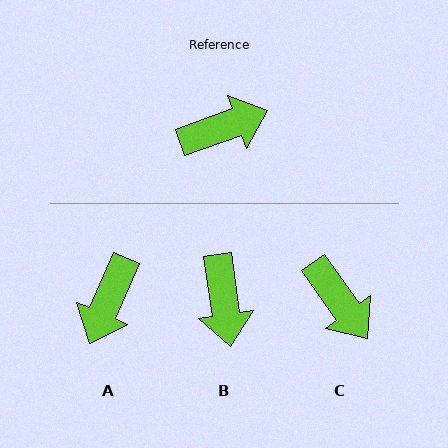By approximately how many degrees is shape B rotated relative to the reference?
Approximately 101 degrees clockwise.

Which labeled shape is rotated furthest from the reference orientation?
A, about 133 degrees away.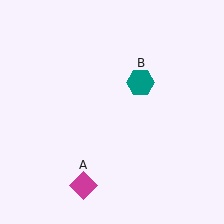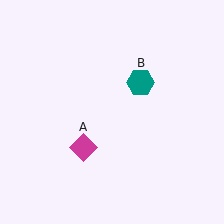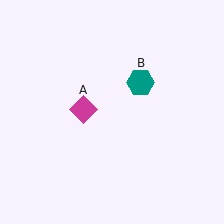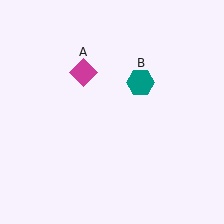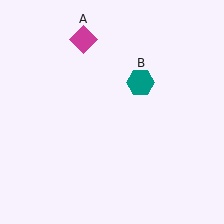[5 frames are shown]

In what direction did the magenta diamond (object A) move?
The magenta diamond (object A) moved up.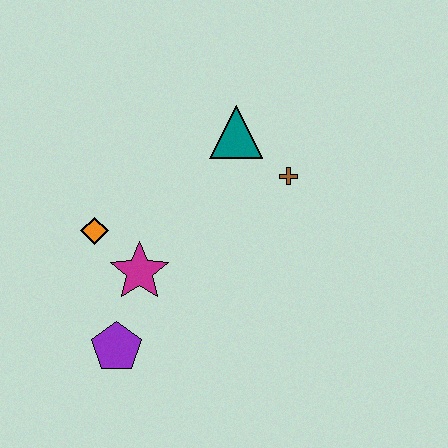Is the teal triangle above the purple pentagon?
Yes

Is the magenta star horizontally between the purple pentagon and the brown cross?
Yes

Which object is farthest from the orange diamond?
The brown cross is farthest from the orange diamond.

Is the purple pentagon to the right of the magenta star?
No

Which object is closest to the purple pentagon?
The magenta star is closest to the purple pentagon.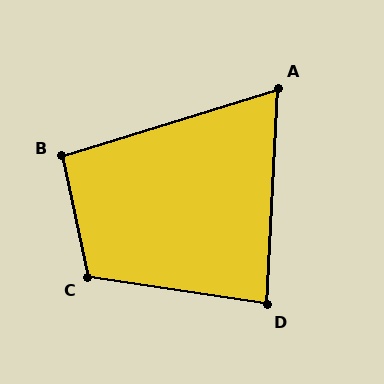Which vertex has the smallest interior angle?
A, at approximately 70 degrees.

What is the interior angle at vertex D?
Approximately 85 degrees (acute).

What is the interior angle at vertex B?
Approximately 95 degrees (obtuse).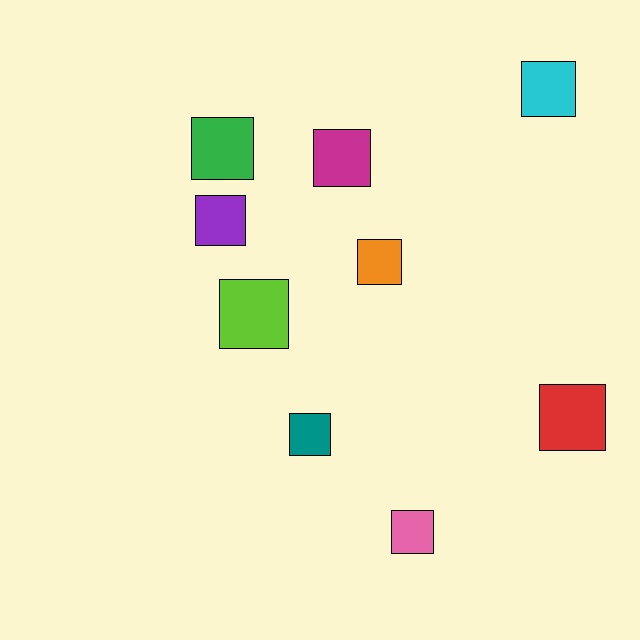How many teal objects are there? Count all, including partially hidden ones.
There is 1 teal object.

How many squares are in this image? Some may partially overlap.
There are 9 squares.